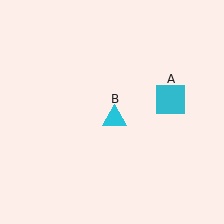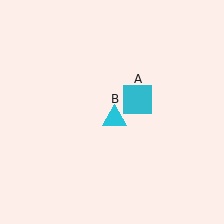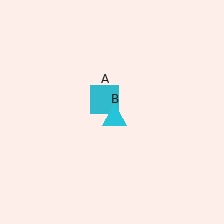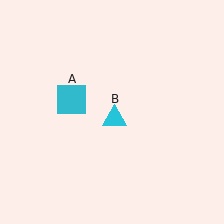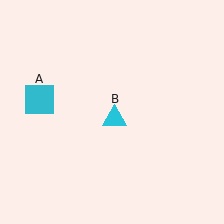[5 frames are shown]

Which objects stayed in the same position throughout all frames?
Cyan triangle (object B) remained stationary.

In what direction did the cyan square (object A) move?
The cyan square (object A) moved left.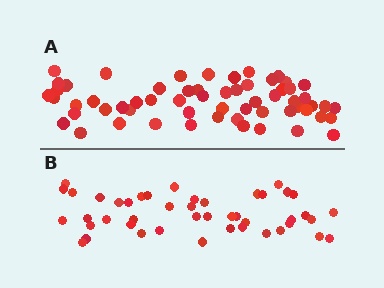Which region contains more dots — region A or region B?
Region A (the top region) has more dots.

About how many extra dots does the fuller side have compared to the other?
Region A has approximately 15 more dots than region B.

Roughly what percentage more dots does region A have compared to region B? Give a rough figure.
About 35% more.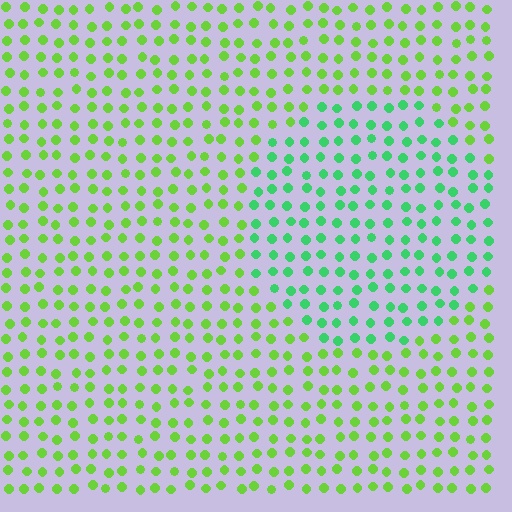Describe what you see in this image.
The image is filled with small lime elements in a uniform arrangement. A circle-shaped region is visible where the elements are tinted to a slightly different hue, forming a subtle color boundary.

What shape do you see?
I see a circle.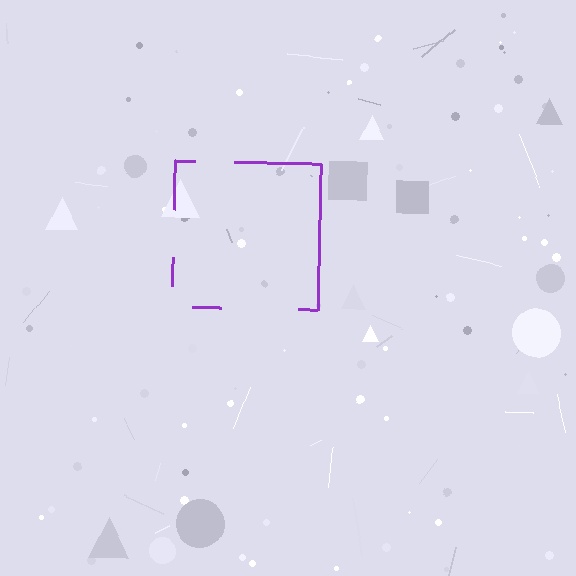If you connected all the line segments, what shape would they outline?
They would outline a square.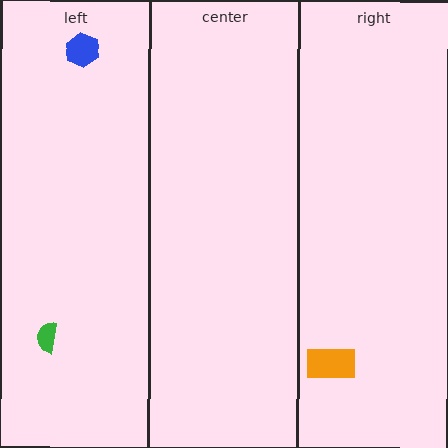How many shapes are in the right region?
1.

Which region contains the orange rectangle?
The right region.